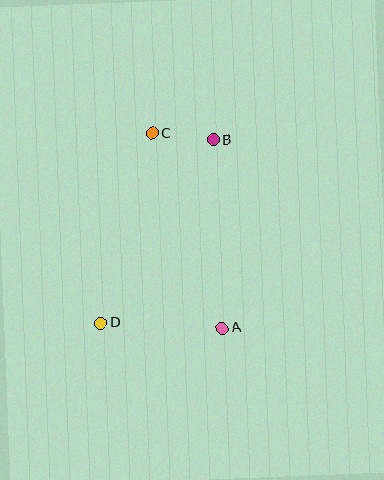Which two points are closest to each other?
Points B and C are closest to each other.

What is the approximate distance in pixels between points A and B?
The distance between A and B is approximately 188 pixels.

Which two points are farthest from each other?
Points B and D are farthest from each other.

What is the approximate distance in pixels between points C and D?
The distance between C and D is approximately 196 pixels.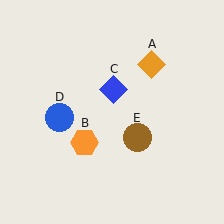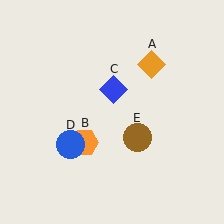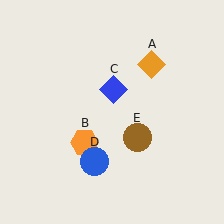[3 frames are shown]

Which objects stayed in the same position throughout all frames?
Orange diamond (object A) and orange hexagon (object B) and blue diamond (object C) and brown circle (object E) remained stationary.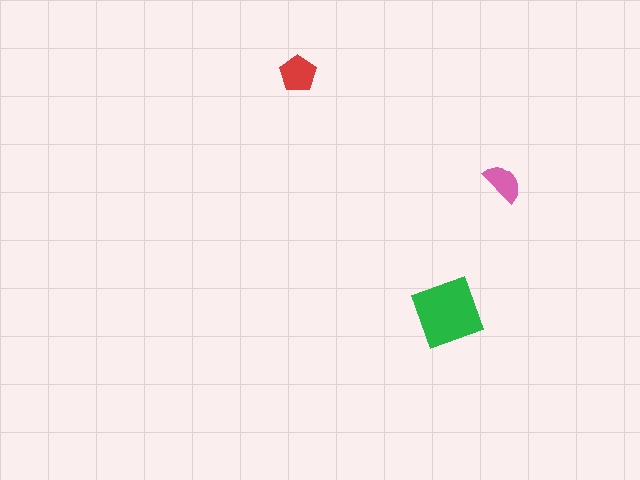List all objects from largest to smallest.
The green diamond, the red pentagon, the pink semicircle.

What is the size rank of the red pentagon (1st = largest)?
2nd.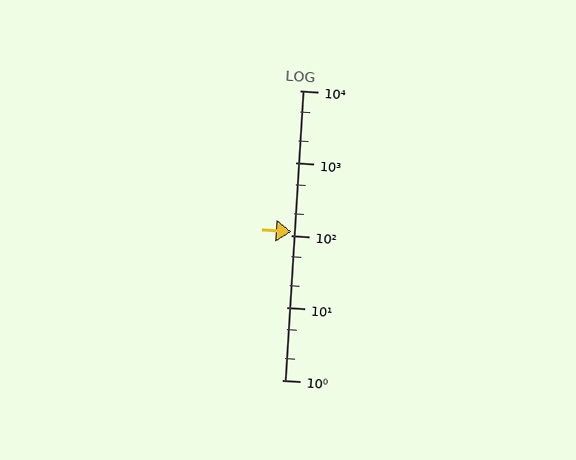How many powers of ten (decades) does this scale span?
The scale spans 4 decades, from 1 to 10000.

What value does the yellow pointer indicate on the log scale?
The pointer indicates approximately 110.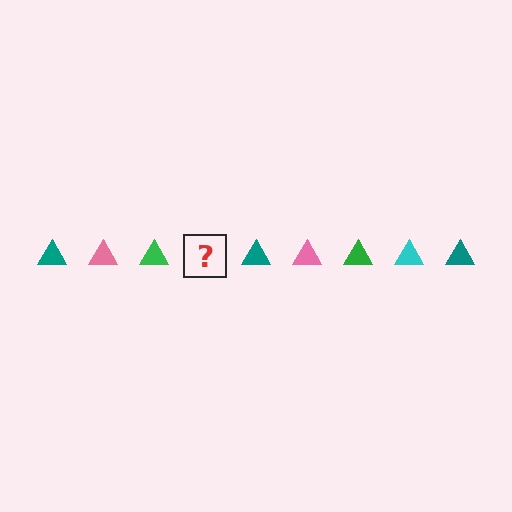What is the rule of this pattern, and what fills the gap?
The rule is that the pattern cycles through teal, pink, green, cyan triangles. The gap should be filled with a cyan triangle.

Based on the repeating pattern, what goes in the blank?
The blank should be a cyan triangle.